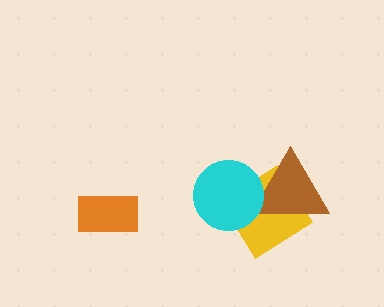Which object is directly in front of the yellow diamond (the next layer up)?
The brown triangle is directly in front of the yellow diamond.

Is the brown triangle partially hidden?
Yes, it is partially covered by another shape.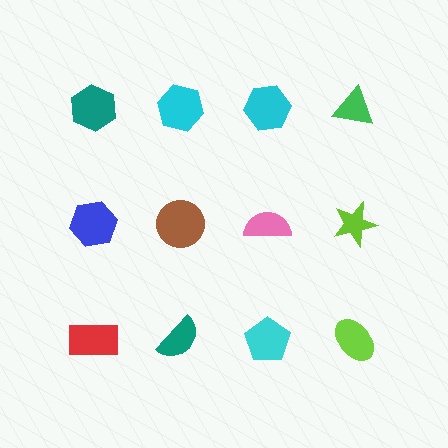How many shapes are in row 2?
4 shapes.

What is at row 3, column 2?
A teal semicircle.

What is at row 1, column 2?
A cyan hexagon.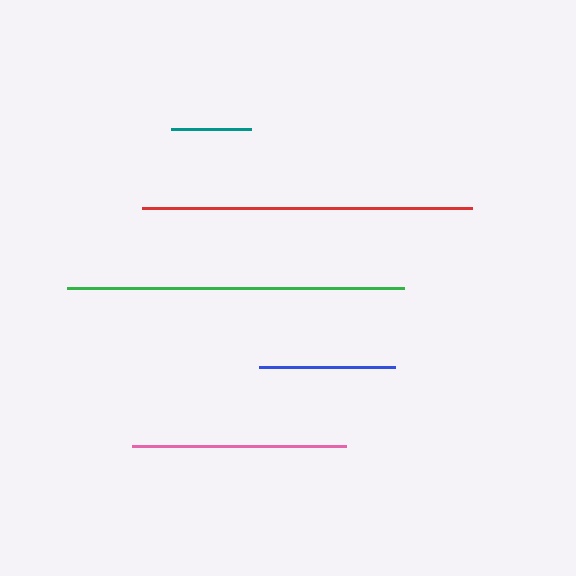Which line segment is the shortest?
The teal line is the shortest at approximately 80 pixels.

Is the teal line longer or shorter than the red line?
The red line is longer than the teal line.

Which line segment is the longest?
The green line is the longest at approximately 337 pixels.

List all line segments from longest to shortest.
From longest to shortest: green, red, pink, blue, teal.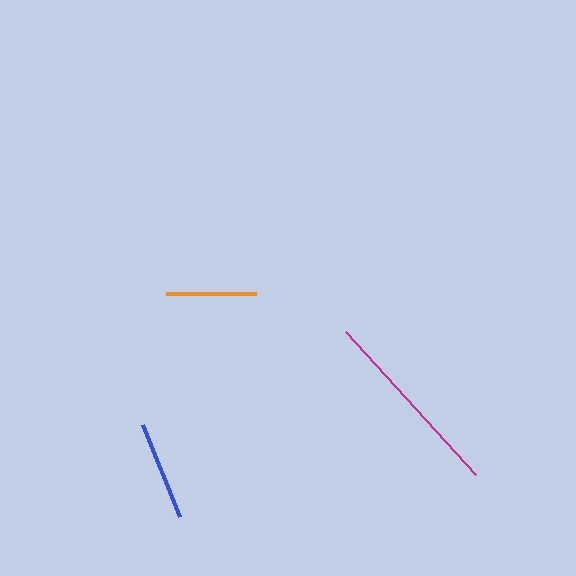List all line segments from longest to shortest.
From longest to shortest: magenta, blue, orange.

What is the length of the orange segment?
The orange segment is approximately 90 pixels long.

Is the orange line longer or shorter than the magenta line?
The magenta line is longer than the orange line.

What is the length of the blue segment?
The blue segment is approximately 99 pixels long.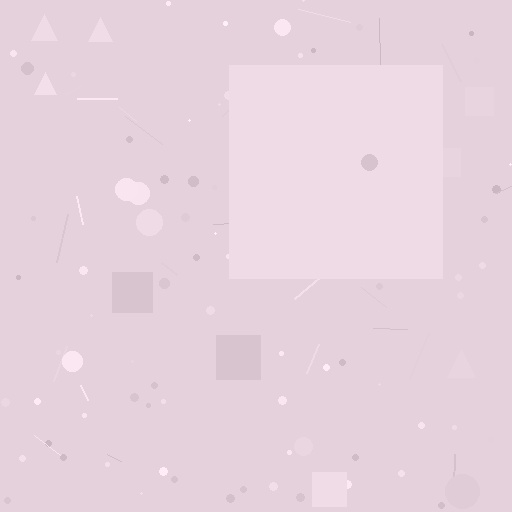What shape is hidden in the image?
A square is hidden in the image.